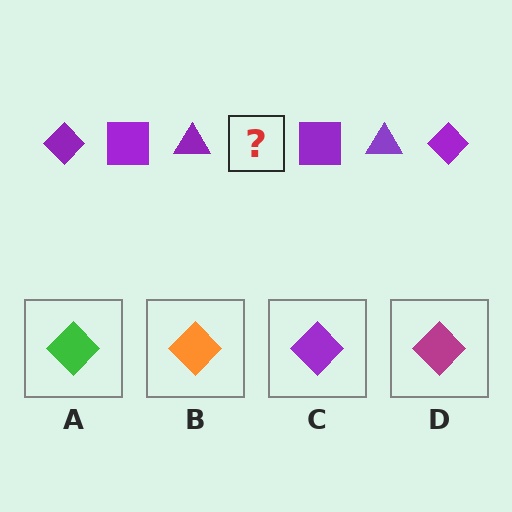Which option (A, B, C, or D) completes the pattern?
C.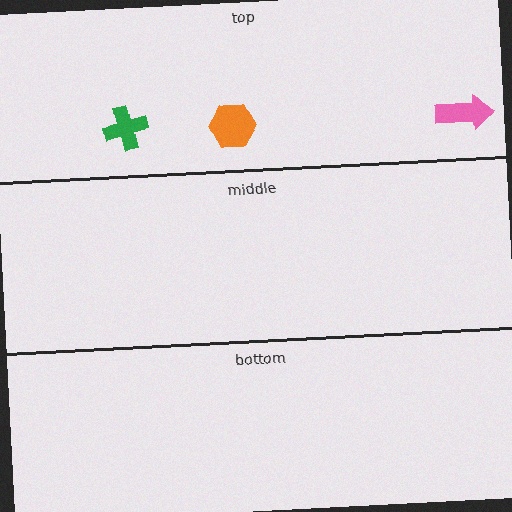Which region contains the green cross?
The top region.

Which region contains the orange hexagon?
The top region.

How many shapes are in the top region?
3.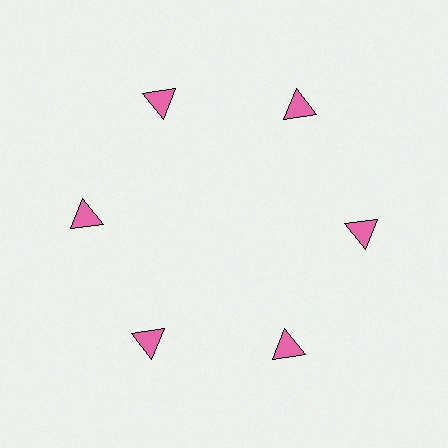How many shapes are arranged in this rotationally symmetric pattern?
There are 6 shapes, arranged in 6 groups of 1.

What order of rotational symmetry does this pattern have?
This pattern has 6-fold rotational symmetry.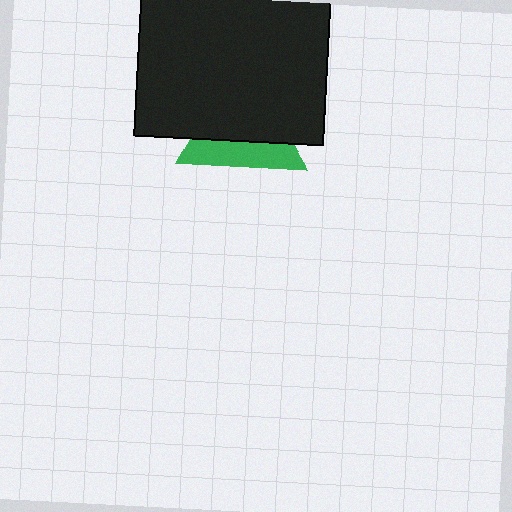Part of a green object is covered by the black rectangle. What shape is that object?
It is a triangle.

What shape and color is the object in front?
The object in front is a black rectangle.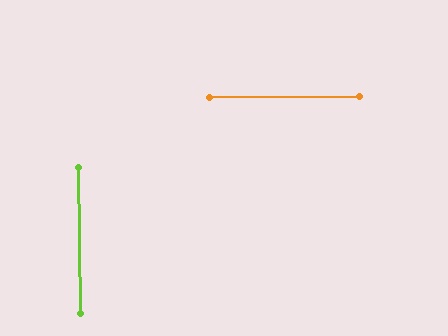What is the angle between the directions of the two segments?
Approximately 89 degrees.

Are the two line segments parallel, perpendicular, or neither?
Perpendicular — they meet at approximately 89°.